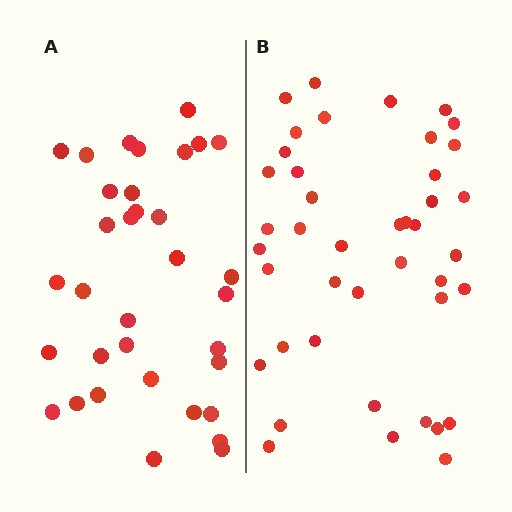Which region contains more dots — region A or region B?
Region B (the right region) has more dots.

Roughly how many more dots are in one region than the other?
Region B has roughly 8 or so more dots than region A.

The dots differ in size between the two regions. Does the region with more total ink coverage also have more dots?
No. Region A has more total ink coverage because its dots are larger, but region B actually contains more individual dots. Total area can be misleading — the number of items is what matters here.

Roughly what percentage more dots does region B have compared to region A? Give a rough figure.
About 25% more.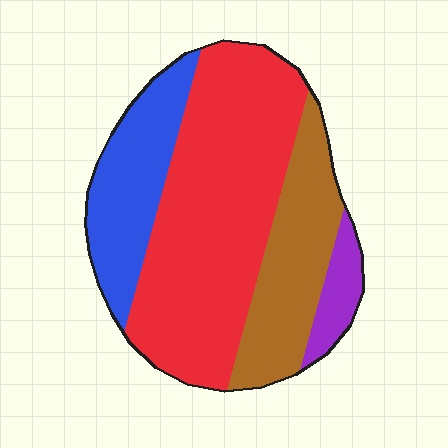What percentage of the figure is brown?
Brown takes up less than a quarter of the figure.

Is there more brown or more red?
Red.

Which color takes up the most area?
Red, at roughly 50%.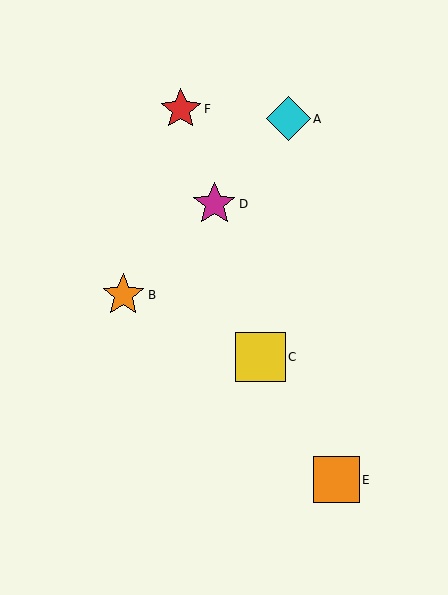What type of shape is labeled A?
Shape A is a cyan diamond.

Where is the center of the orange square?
The center of the orange square is at (336, 480).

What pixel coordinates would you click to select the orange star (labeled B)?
Click at (123, 295) to select the orange star B.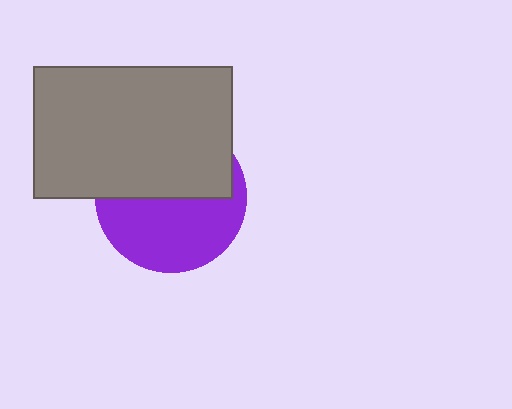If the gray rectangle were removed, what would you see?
You would see the complete purple circle.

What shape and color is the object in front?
The object in front is a gray rectangle.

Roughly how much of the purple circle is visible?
About half of it is visible (roughly 50%).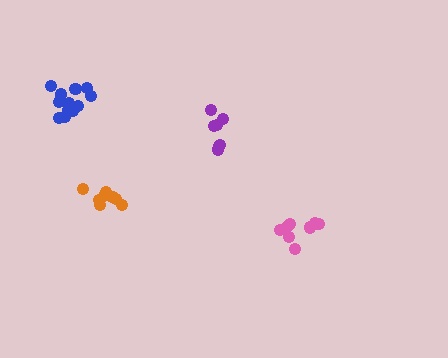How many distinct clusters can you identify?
There are 4 distinct clusters.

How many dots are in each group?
Group 1: 8 dots, Group 2: 8 dots, Group 3: 12 dots, Group 4: 7 dots (35 total).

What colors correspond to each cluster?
The clusters are colored: pink, orange, blue, purple.